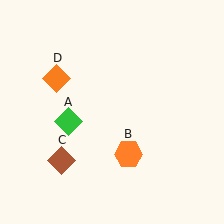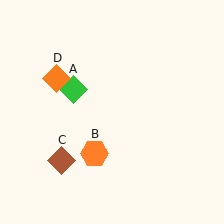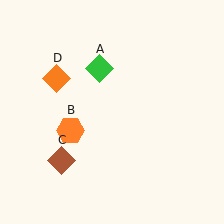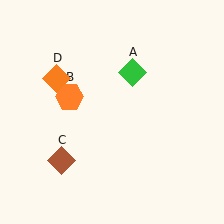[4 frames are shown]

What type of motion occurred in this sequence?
The green diamond (object A), orange hexagon (object B) rotated clockwise around the center of the scene.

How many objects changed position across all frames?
2 objects changed position: green diamond (object A), orange hexagon (object B).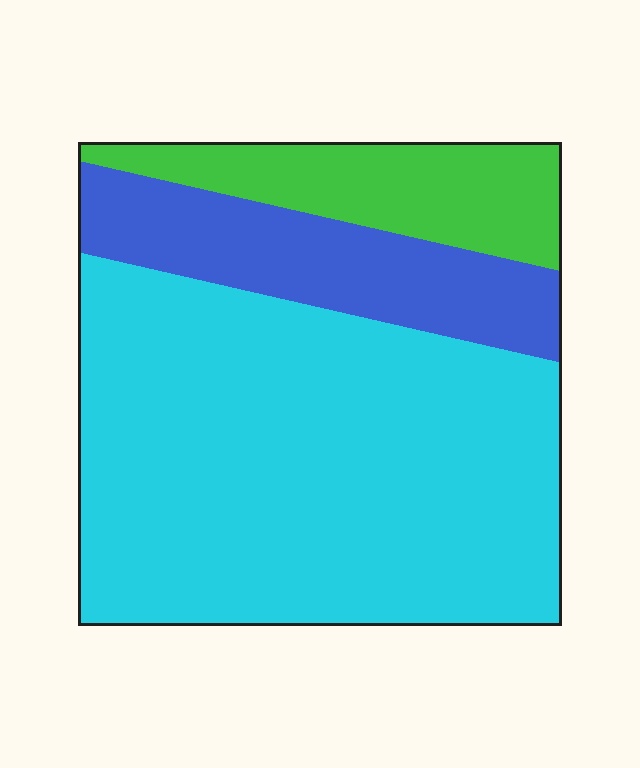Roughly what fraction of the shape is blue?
Blue takes up about one fifth (1/5) of the shape.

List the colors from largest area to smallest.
From largest to smallest: cyan, blue, green.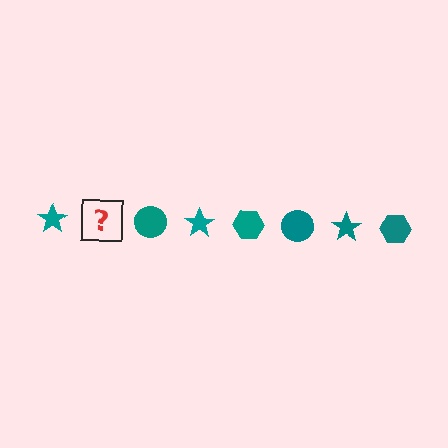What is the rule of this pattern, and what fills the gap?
The rule is that the pattern cycles through star, hexagon, circle shapes in teal. The gap should be filled with a teal hexagon.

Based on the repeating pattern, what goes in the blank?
The blank should be a teal hexagon.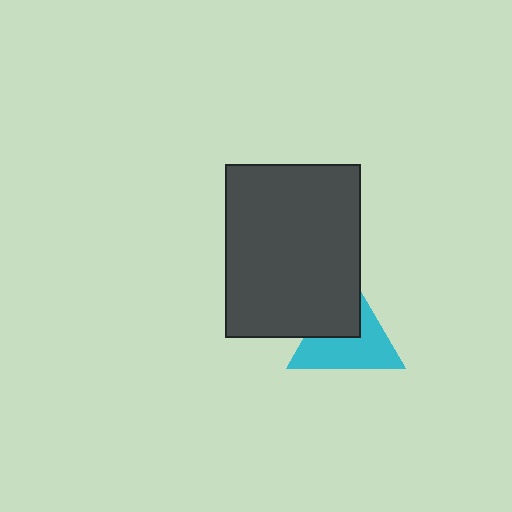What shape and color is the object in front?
The object in front is a dark gray rectangle.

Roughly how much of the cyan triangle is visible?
About half of it is visible (roughly 61%).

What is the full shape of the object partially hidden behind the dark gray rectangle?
The partially hidden object is a cyan triangle.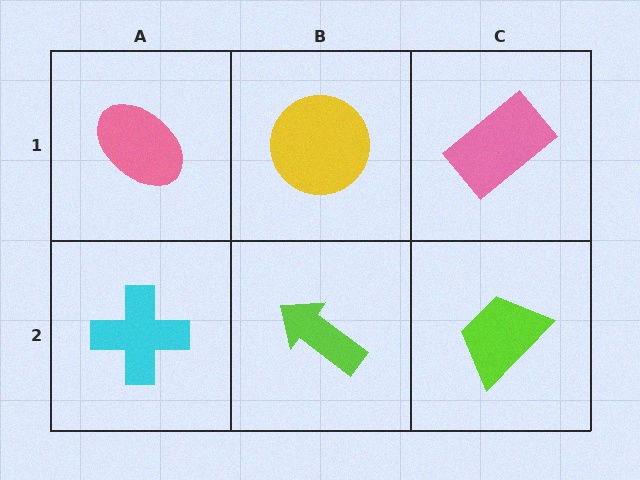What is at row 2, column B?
A lime arrow.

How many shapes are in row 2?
3 shapes.